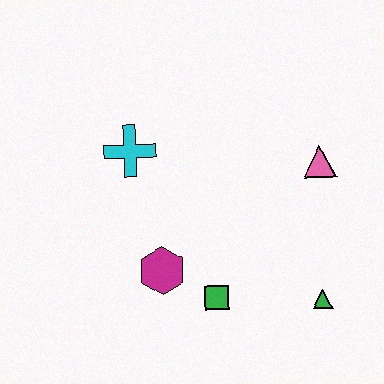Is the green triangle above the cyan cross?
No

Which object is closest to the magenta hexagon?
The green square is closest to the magenta hexagon.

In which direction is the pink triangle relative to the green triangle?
The pink triangle is above the green triangle.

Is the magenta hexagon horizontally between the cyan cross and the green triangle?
Yes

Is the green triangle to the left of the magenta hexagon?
No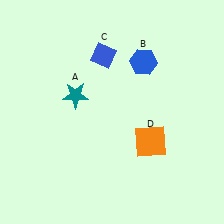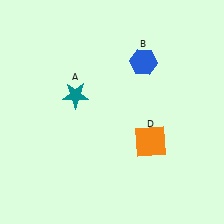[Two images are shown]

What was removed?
The blue diamond (C) was removed in Image 2.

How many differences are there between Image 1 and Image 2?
There is 1 difference between the two images.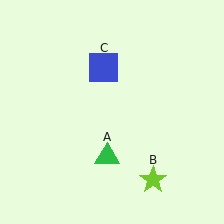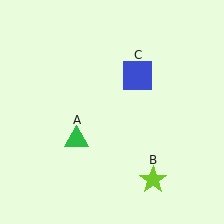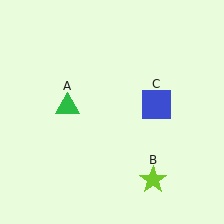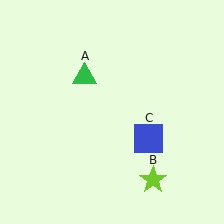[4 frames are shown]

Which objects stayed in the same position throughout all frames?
Lime star (object B) remained stationary.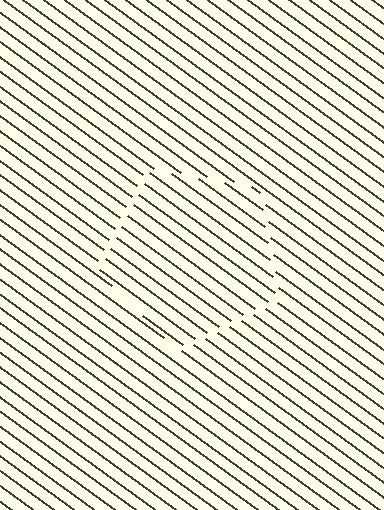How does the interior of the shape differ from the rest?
The interior of the shape contains the same grating, shifted by half a period — the contour is defined by the phase discontinuity where line-ends from the inner and outer gratings abut.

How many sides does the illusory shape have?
5 sides — the line-ends trace a pentagon.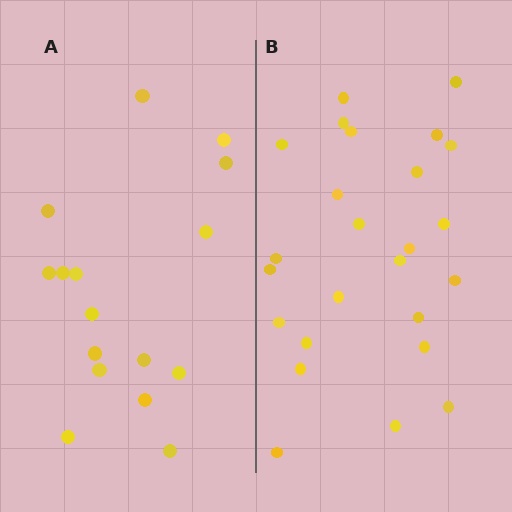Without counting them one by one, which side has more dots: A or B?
Region B (the right region) has more dots.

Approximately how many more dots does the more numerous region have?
Region B has roughly 8 or so more dots than region A.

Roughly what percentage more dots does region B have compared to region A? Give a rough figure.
About 55% more.